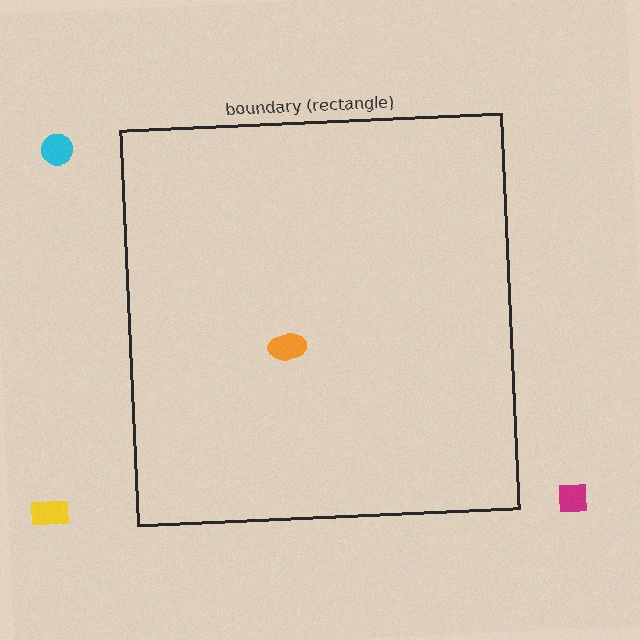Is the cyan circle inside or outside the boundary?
Outside.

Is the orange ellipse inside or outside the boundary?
Inside.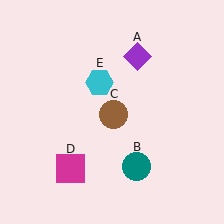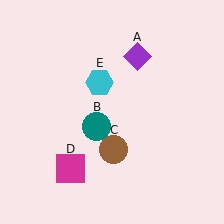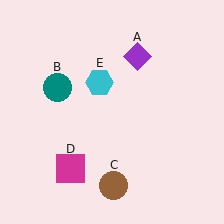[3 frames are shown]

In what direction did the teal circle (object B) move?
The teal circle (object B) moved up and to the left.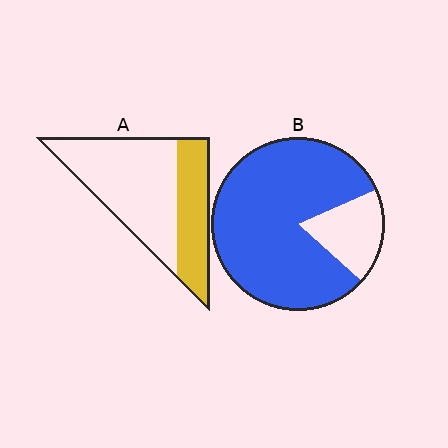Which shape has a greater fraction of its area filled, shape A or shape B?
Shape B.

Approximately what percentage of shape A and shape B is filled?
A is approximately 35% and B is approximately 80%.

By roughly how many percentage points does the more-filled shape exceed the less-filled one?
By roughly 50 percentage points (B over A).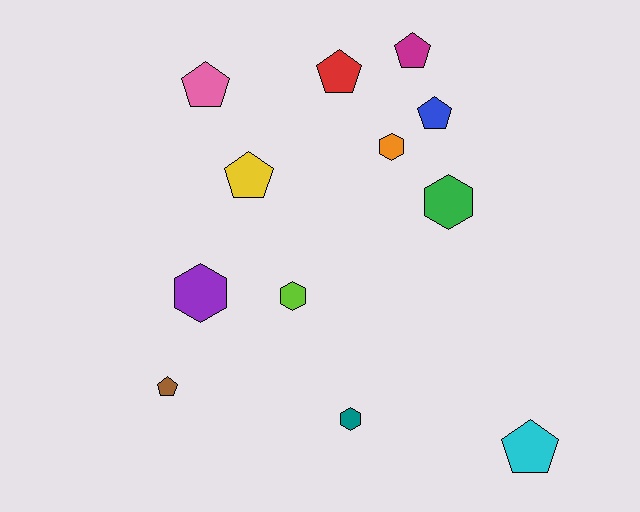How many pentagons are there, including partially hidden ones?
There are 7 pentagons.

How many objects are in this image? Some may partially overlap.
There are 12 objects.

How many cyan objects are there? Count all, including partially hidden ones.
There is 1 cyan object.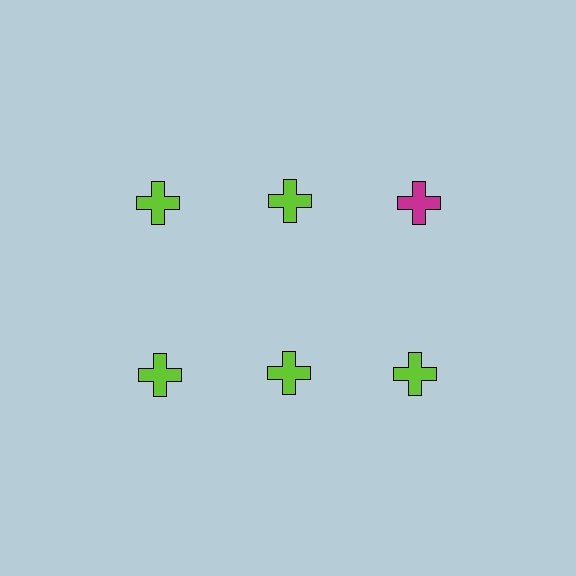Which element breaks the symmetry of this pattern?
The magenta cross in the top row, center column breaks the symmetry. All other shapes are lime crosses.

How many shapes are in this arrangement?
There are 6 shapes arranged in a grid pattern.